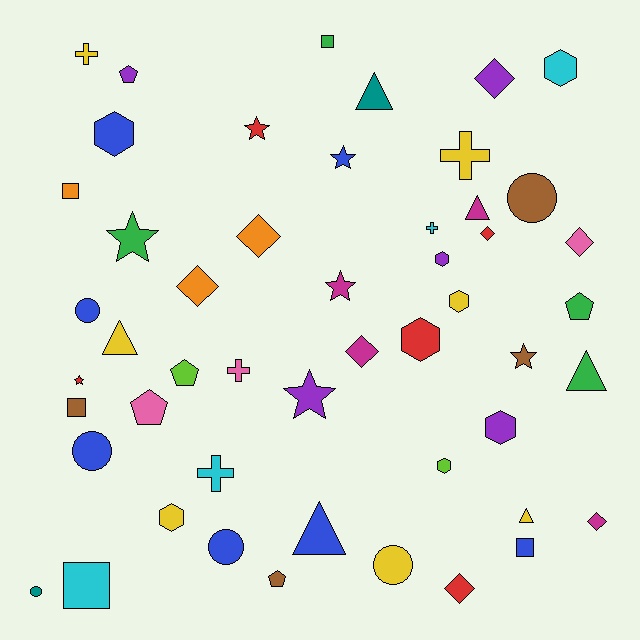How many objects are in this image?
There are 50 objects.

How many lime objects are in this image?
There are 2 lime objects.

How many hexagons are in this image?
There are 8 hexagons.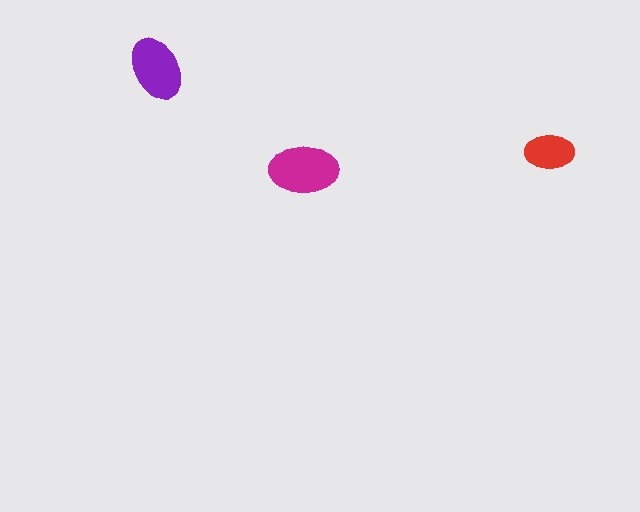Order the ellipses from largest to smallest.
the magenta one, the purple one, the red one.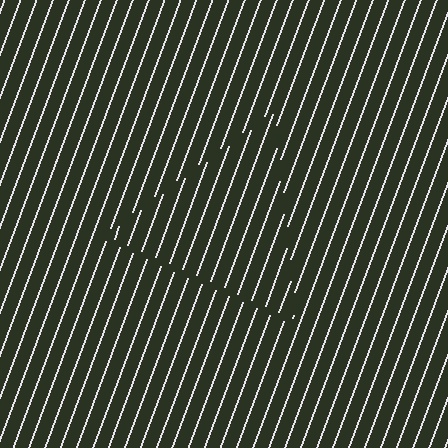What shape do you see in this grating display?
An illusory triangle. The interior of the shape contains the same grating, shifted by half a period — the contour is defined by the phase discontinuity where line-ends from the inner and outer gratings abut.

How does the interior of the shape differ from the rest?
The interior of the shape contains the same grating, shifted by half a period — the contour is defined by the phase discontinuity where line-ends from the inner and outer gratings abut.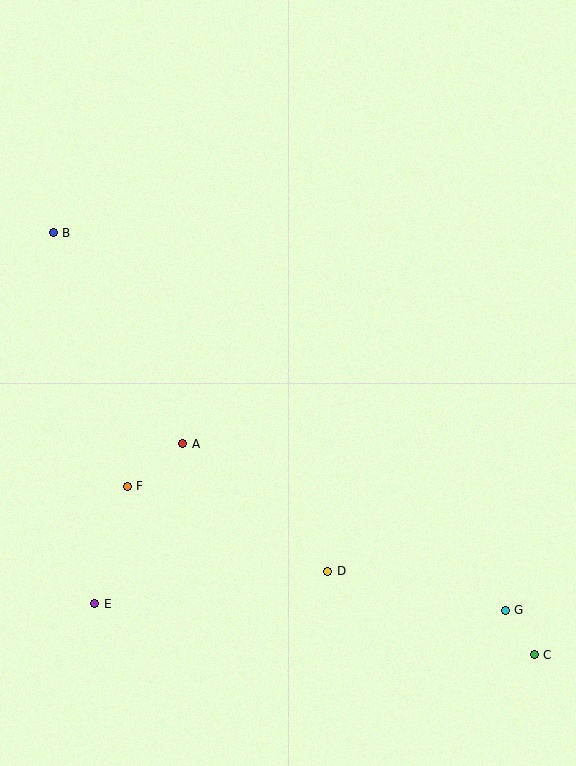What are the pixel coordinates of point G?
Point G is at (505, 610).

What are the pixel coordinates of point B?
Point B is at (53, 233).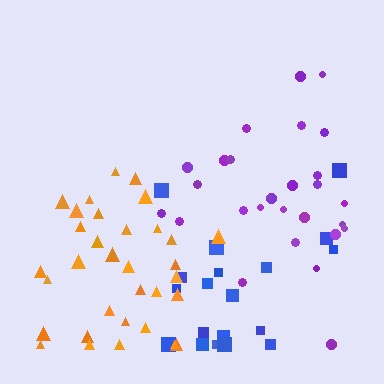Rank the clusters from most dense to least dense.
orange, purple, blue.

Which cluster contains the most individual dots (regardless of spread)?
Orange (33).